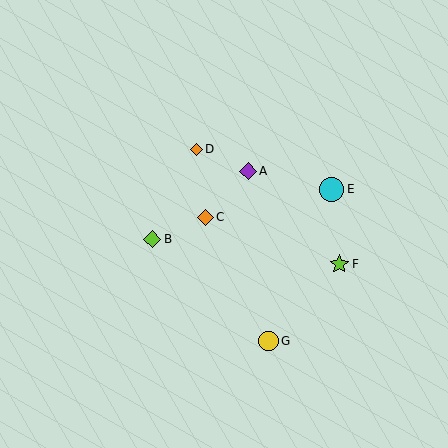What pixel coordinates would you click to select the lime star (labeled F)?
Click at (339, 264) to select the lime star F.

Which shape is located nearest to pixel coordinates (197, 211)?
The orange diamond (labeled C) at (205, 217) is nearest to that location.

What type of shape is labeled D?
Shape D is an orange diamond.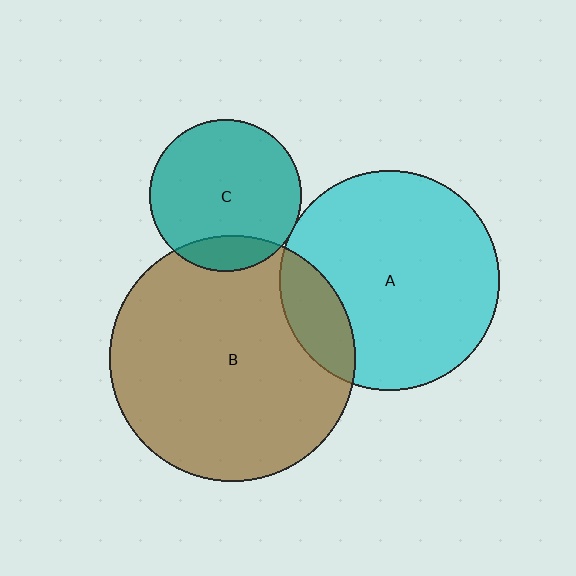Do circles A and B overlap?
Yes.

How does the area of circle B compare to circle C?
Approximately 2.6 times.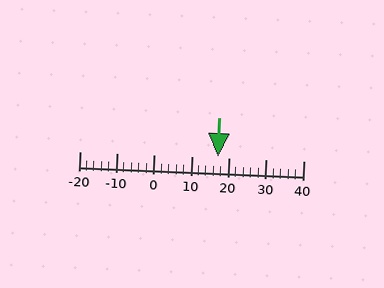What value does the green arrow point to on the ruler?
The green arrow points to approximately 17.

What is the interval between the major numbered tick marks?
The major tick marks are spaced 10 units apart.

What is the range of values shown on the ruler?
The ruler shows values from -20 to 40.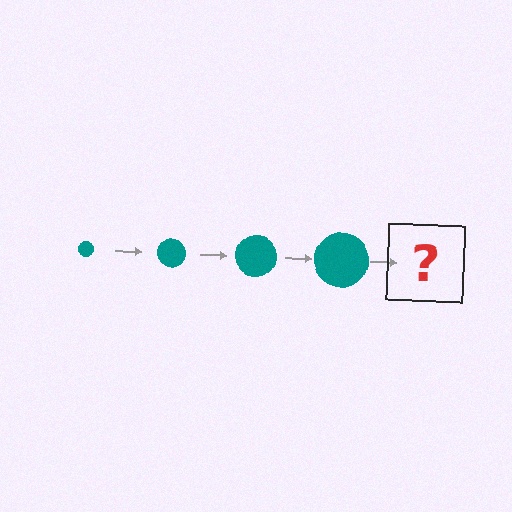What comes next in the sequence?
The next element should be a teal circle, larger than the previous one.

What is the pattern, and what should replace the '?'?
The pattern is that the circle gets progressively larger each step. The '?' should be a teal circle, larger than the previous one.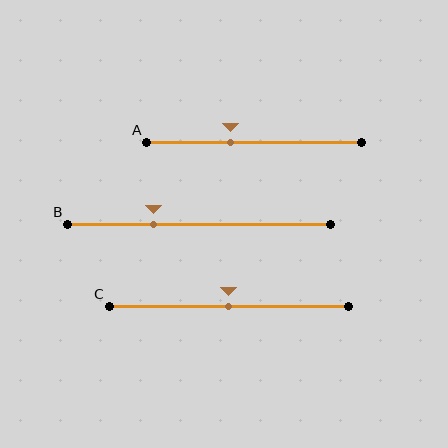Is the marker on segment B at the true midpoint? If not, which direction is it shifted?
No, the marker on segment B is shifted to the left by about 17% of the segment length.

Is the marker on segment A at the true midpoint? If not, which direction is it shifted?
No, the marker on segment A is shifted to the left by about 11% of the segment length.